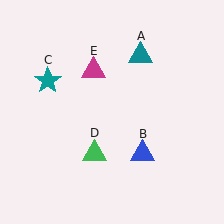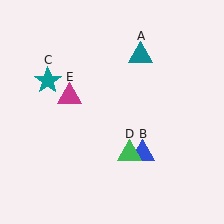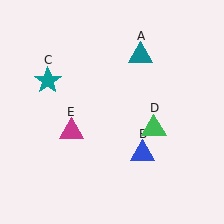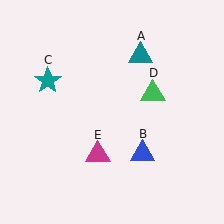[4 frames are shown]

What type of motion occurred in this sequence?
The green triangle (object D), magenta triangle (object E) rotated counterclockwise around the center of the scene.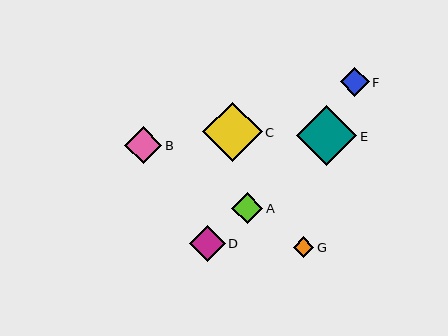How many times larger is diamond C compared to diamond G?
Diamond C is approximately 2.8 times the size of diamond G.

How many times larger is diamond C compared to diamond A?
Diamond C is approximately 1.9 times the size of diamond A.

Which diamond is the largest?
Diamond E is the largest with a size of approximately 60 pixels.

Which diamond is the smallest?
Diamond G is the smallest with a size of approximately 21 pixels.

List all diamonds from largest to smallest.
From largest to smallest: E, C, B, D, A, F, G.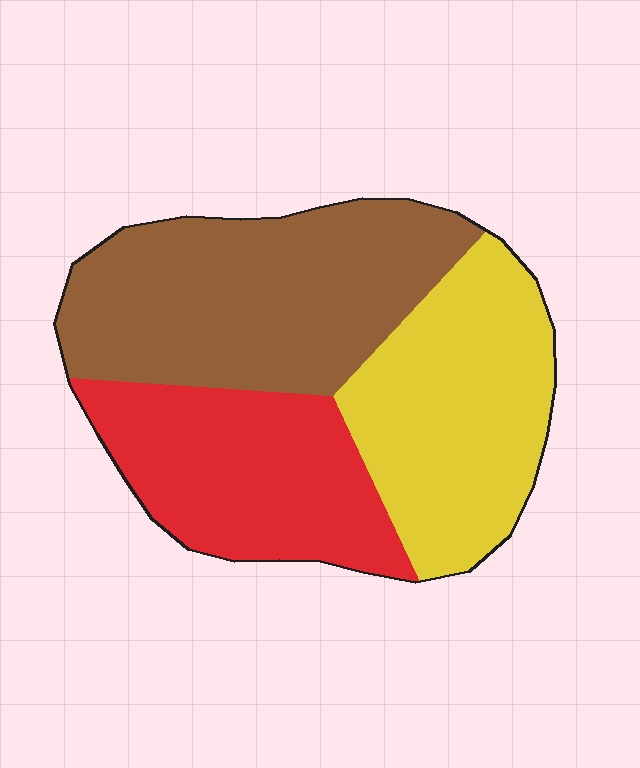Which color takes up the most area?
Brown, at roughly 40%.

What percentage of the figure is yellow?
Yellow takes up about one third (1/3) of the figure.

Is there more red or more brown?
Brown.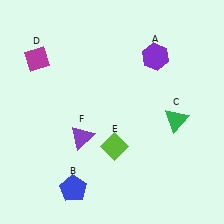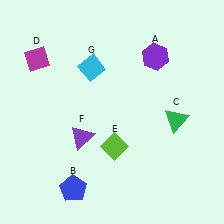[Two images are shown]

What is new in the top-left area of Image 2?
A cyan diamond (G) was added in the top-left area of Image 2.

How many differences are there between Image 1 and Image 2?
There is 1 difference between the two images.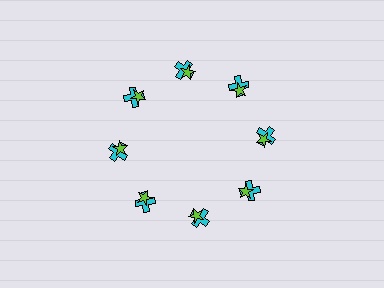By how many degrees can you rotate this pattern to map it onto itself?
The pattern maps onto itself every 45 degrees of rotation.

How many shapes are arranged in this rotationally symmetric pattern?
There are 16 shapes, arranged in 8 groups of 2.